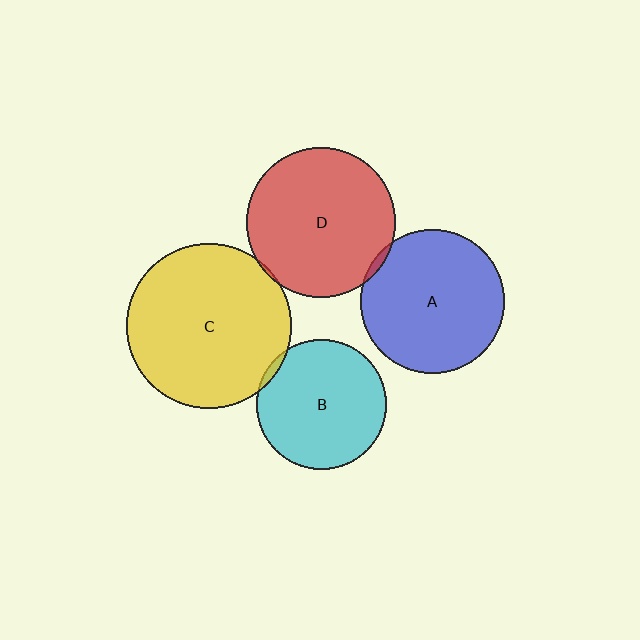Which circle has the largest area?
Circle C (yellow).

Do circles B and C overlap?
Yes.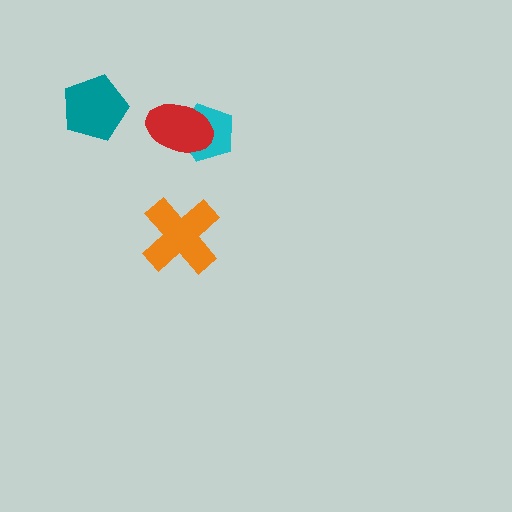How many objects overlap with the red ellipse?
1 object overlaps with the red ellipse.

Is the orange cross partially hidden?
No, no other shape covers it.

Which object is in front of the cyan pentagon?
The red ellipse is in front of the cyan pentagon.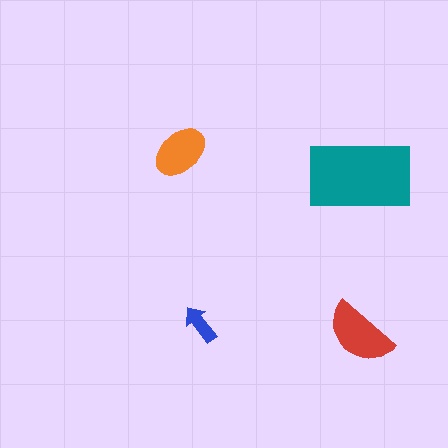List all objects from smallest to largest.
The blue arrow, the orange ellipse, the red semicircle, the teal rectangle.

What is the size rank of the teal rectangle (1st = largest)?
1st.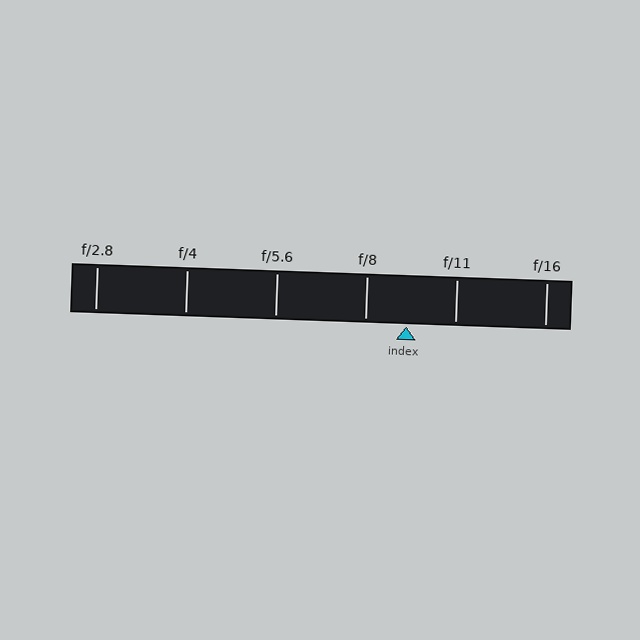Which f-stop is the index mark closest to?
The index mark is closest to f/8.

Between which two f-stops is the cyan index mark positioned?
The index mark is between f/8 and f/11.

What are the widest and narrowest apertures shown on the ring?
The widest aperture shown is f/2.8 and the narrowest is f/16.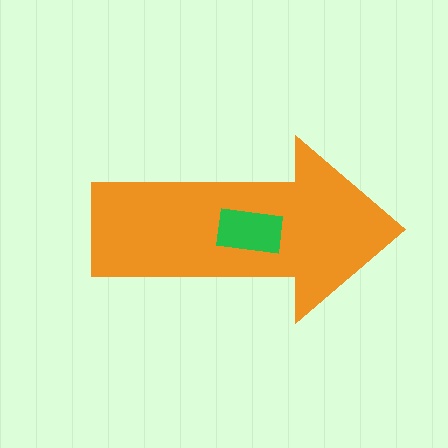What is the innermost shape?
The green rectangle.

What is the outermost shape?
The orange arrow.